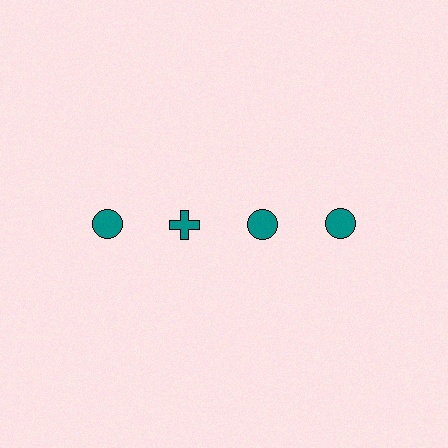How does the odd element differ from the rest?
It has a different shape: cross instead of circle.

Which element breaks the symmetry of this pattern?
The teal cross in the top row, second from left column breaks the symmetry. All other shapes are teal circles.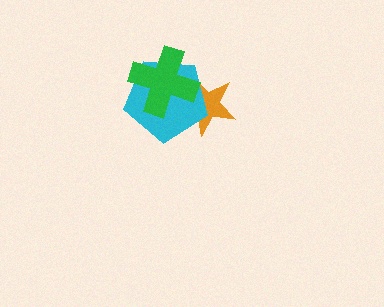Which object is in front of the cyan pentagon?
The green cross is in front of the cyan pentagon.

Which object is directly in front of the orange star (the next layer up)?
The cyan pentagon is directly in front of the orange star.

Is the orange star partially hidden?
Yes, it is partially covered by another shape.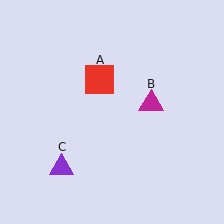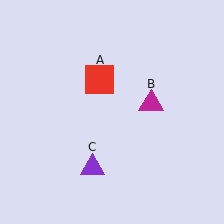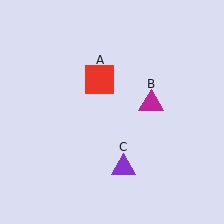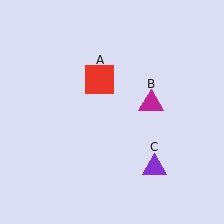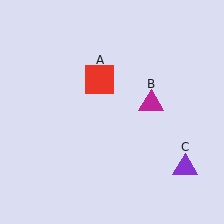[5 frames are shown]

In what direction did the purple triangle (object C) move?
The purple triangle (object C) moved right.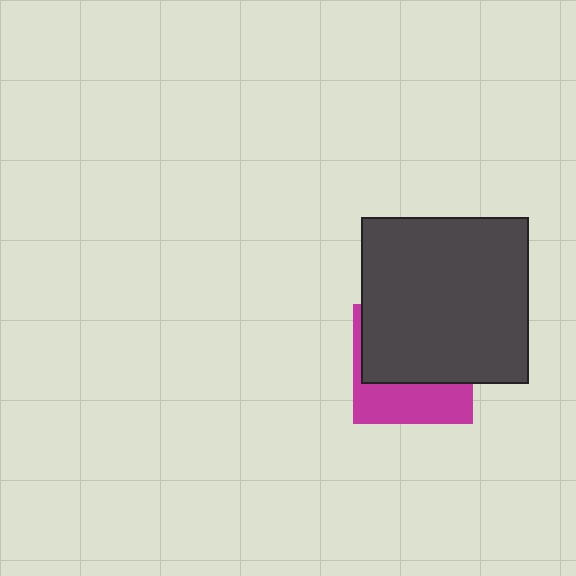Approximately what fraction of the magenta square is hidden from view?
Roughly 62% of the magenta square is hidden behind the dark gray square.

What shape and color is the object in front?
The object in front is a dark gray square.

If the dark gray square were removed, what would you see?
You would see the complete magenta square.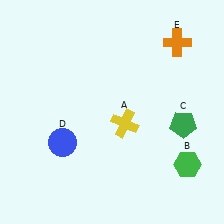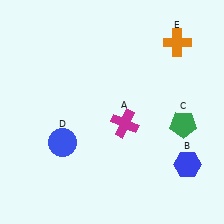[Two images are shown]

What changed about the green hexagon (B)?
In Image 1, B is green. In Image 2, it changed to blue.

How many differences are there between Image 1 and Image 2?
There are 2 differences between the two images.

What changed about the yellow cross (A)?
In Image 1, A is yellow. In Image 2, it changed to magenta.